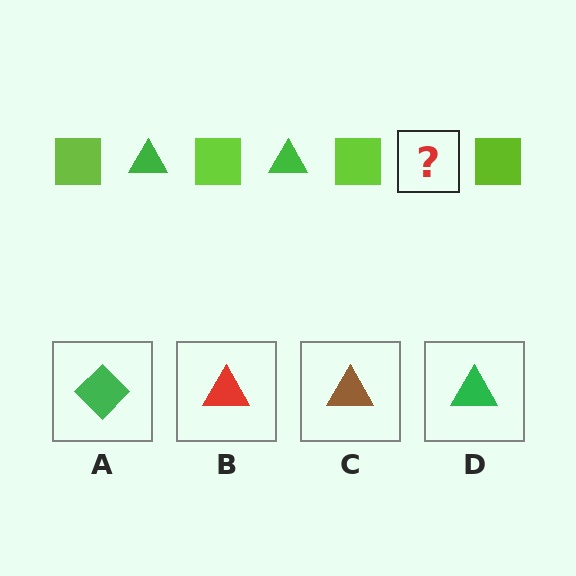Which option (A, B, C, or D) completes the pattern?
D.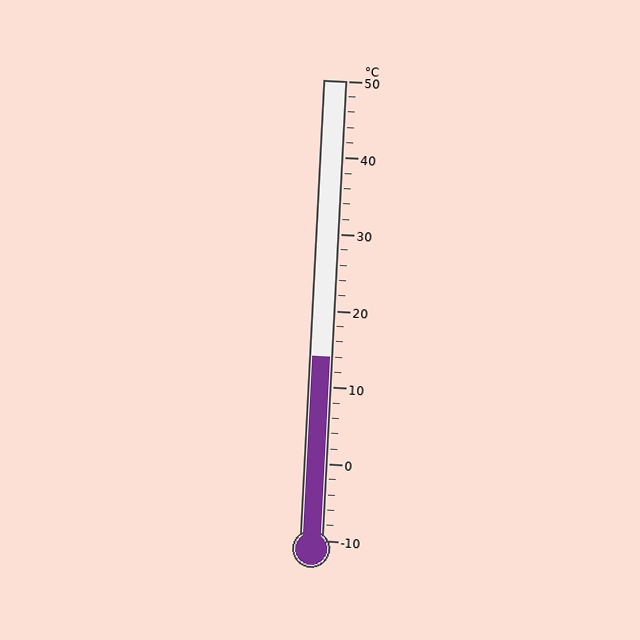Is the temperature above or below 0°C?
The temperature is above 0°C.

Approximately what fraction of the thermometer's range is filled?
The thermometer is filled to approximately 40% of its range.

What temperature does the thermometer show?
The thermometer shows approximately 14°C.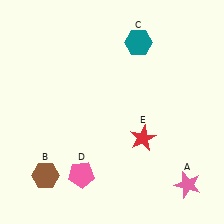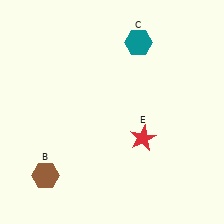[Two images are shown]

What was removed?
The pink star (A), the pink pentagon (D) were removed in Image 2.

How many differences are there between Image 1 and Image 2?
There are 2 differences between the two images.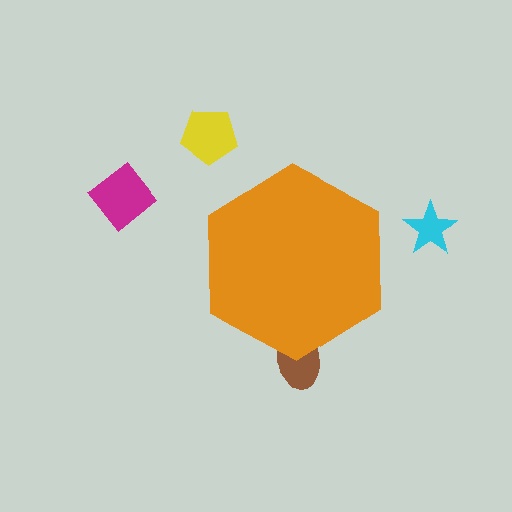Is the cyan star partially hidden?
No, the cyan star is fully visible.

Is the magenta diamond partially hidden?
No, the magenta diamond is fully visible.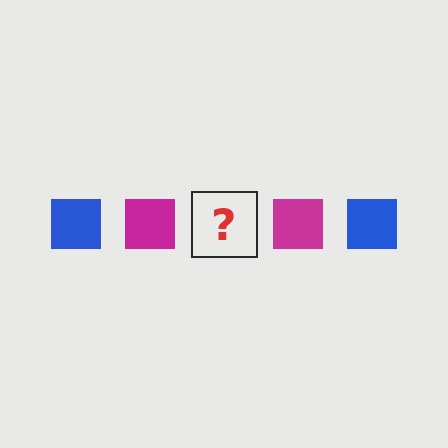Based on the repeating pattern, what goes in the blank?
The blank should be a blue square.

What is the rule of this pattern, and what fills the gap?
The rule is that the pattern cycles through blue, magenta squares. The gap should be filled with a blue square.